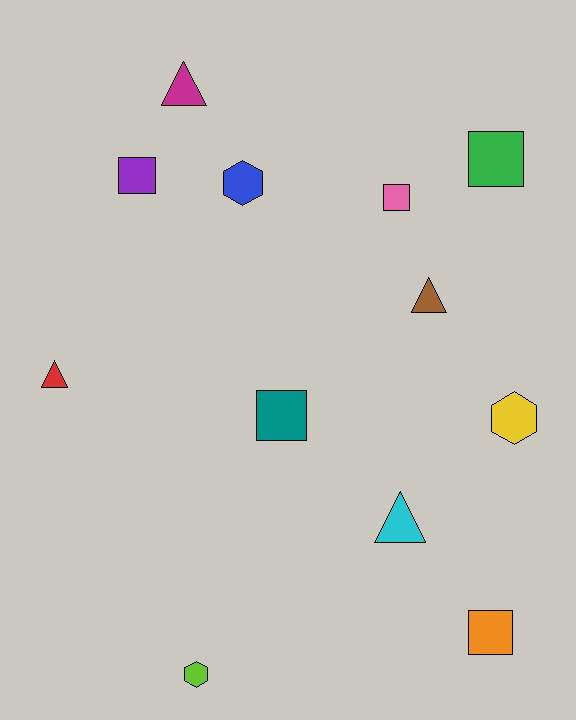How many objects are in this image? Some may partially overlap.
There are 12 objects.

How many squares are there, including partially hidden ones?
There are 5 squares.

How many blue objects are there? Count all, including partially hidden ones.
There is 1 blue object.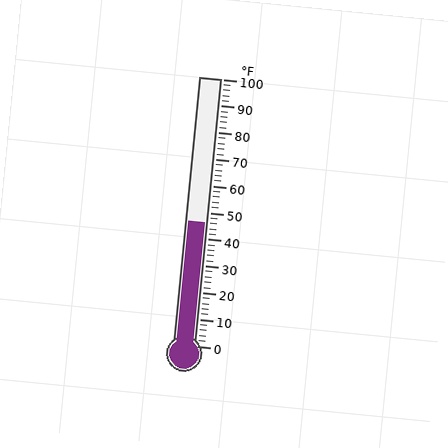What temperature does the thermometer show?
The thermometer shows approximately 46°F.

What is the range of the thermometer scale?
The thermometer scale ranges from 0°F to 100°F.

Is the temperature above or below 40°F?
The temperature is above 40°F.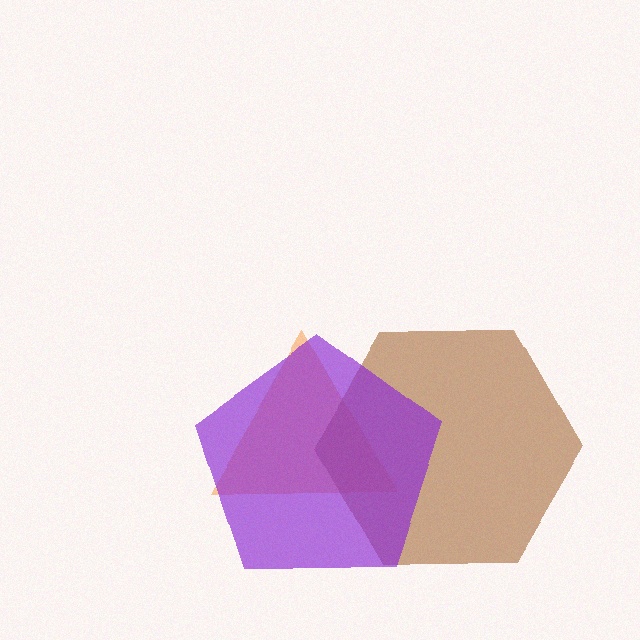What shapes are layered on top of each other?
The layered shapes are: an orange triangle, a brown hexagon, a purple pentagon.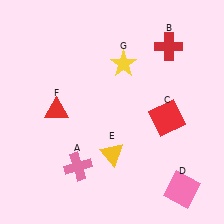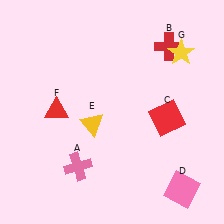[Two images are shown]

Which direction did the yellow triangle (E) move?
The yellow triangle (E) moved up.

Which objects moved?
The objects that moved are: the yellow triangle (E), the yellow star (G).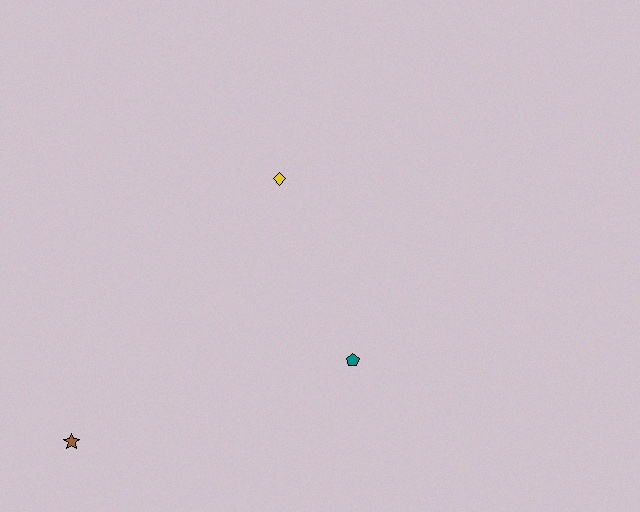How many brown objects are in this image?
There is 1 brown object.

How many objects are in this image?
There are 3 objects.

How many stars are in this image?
There is 1 star.